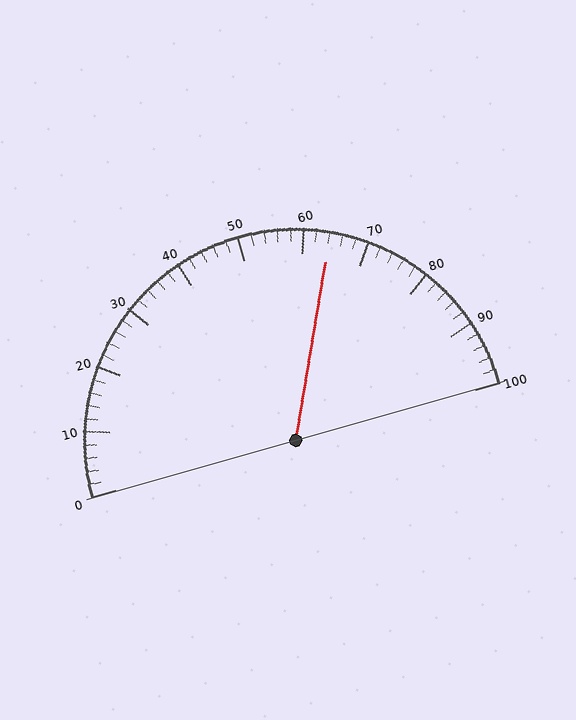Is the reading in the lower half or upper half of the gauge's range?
The reading is in the upper half of the range (0 to 100).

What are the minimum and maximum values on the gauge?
The gauge ranges from 0 to 100.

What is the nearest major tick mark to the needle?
The nearest major tick mark is 60.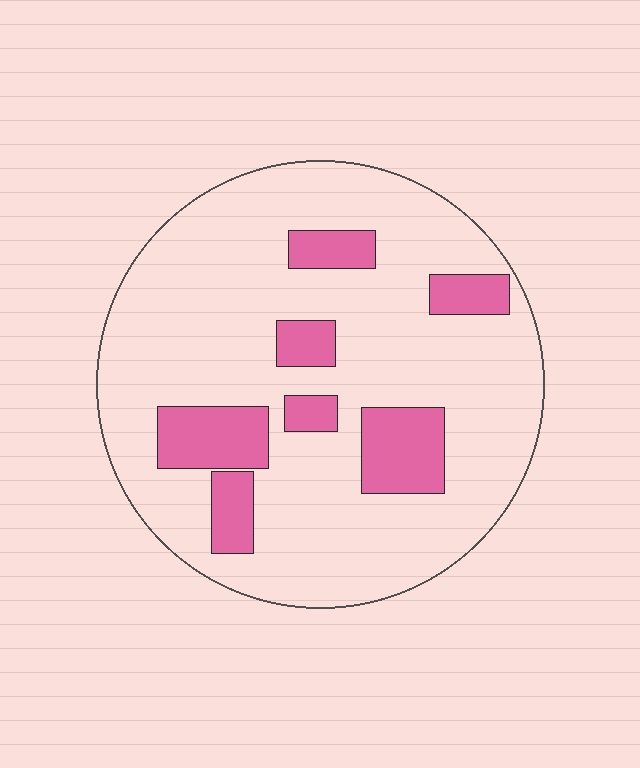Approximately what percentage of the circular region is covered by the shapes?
Approximately 20%.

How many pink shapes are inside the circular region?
7.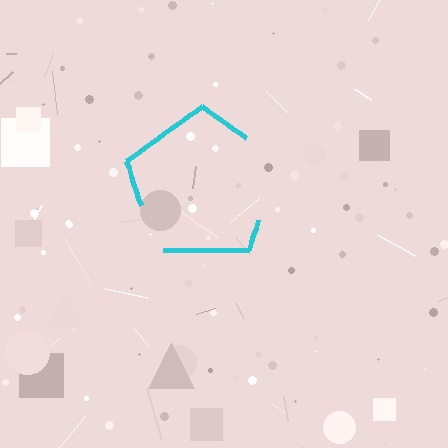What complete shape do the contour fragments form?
The contour fragments form a pentagon.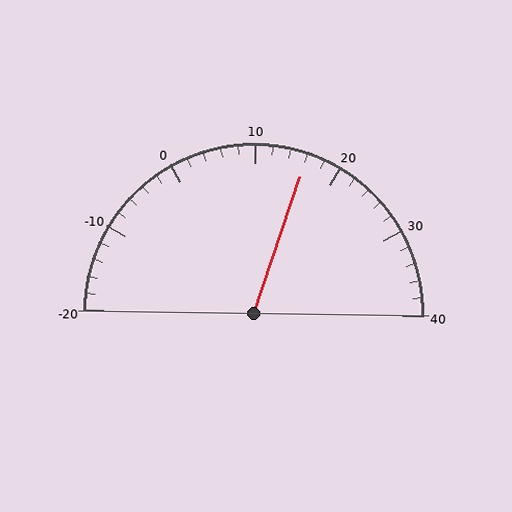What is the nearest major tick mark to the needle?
The nearest major tick mark is 20.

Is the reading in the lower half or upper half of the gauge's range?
The reading is in the upper half of the range (-20 to 40).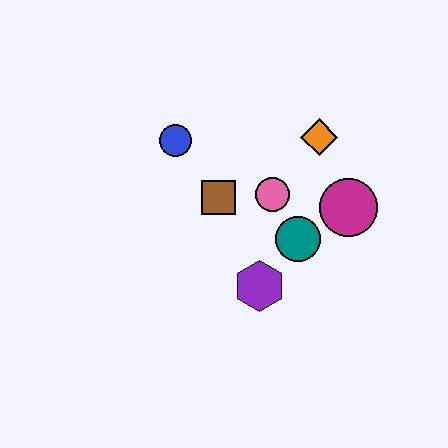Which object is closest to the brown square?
The pink circle is closest to the brown square.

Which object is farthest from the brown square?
The magenta circle is farthest from the brown square.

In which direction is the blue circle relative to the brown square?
The blue circle is above the brown square.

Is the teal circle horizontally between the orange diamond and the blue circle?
Yes